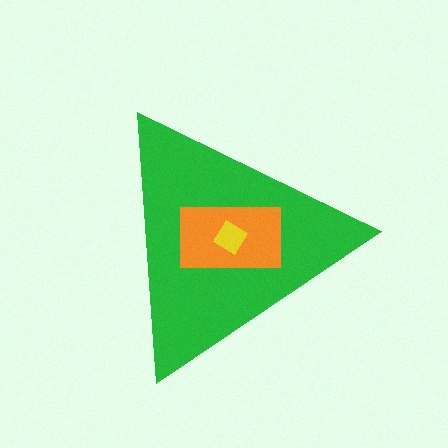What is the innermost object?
The yellow diamond.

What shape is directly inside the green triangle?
The orange rectangle.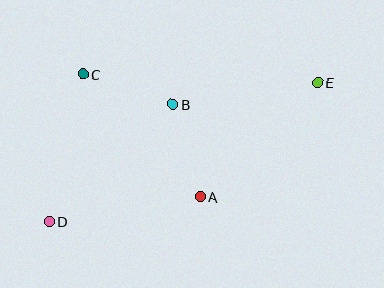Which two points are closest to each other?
Points B and C are closest to each other.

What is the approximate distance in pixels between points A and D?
The distance between A and D is approximately 152 pixels.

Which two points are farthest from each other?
Points D and E are farthest from each other.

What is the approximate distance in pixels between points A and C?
The distance between A and C is approximately 169 pixels.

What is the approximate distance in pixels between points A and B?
The distance between A and B is approximately 97 pixels.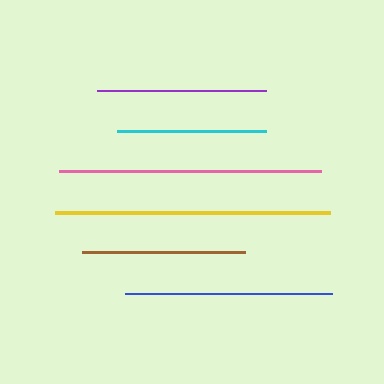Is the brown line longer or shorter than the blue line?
The blue line is longer than the brown line.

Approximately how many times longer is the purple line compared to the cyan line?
The purple line is approximately 1.1 times the length of the cyan line.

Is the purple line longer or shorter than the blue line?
The blue line is longer than the purple line.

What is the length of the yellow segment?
The yellow segment is approximately 275 pixels long.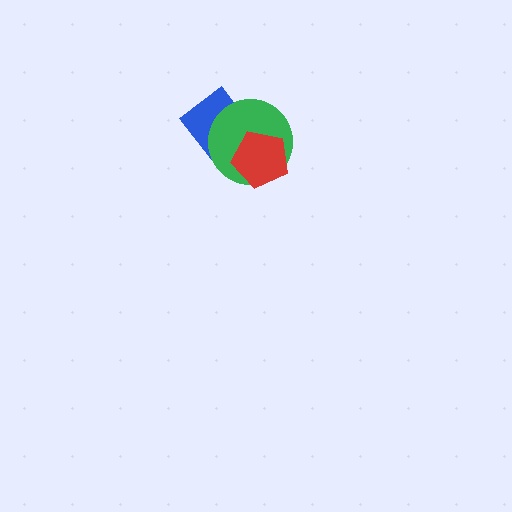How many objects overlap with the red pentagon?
2 objects overlap with the red pentagon.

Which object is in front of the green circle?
The red pentagon is in front of the green circle.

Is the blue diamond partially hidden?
Yes, it is partially covered by another shape.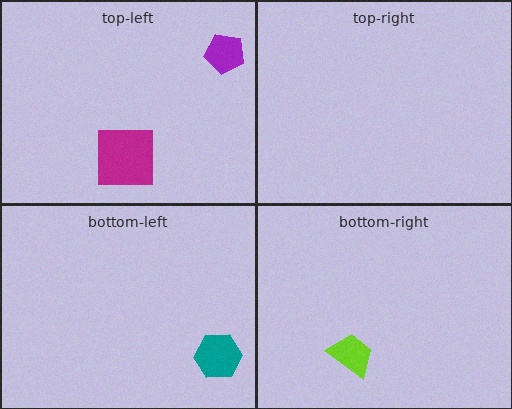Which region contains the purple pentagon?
The top-left region.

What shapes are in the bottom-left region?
The teal hexagon.